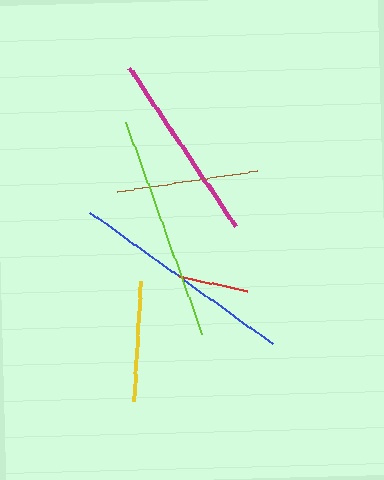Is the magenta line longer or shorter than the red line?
The magenta line is longer than the red line.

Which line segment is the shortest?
The red line is the shortest at approximately 69 pixels.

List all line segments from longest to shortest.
From longest to shortest: lime, blue, magenta, brown, yellow, red.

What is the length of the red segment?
The red segment is approximately 69 pixels long.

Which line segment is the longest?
The lime line is the longest at approximately 226 pixels.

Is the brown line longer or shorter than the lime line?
The lime line is longer than the brown line.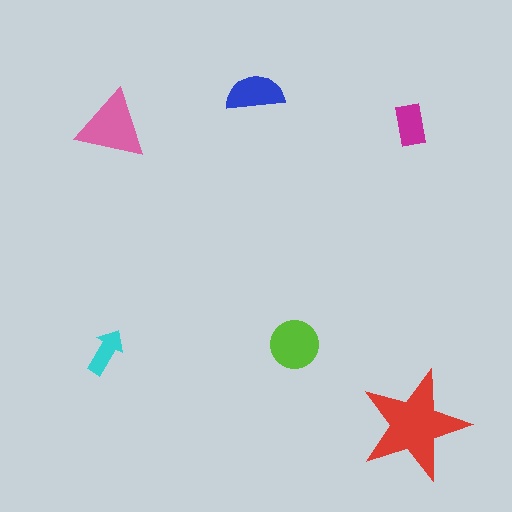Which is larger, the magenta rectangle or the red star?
The red star.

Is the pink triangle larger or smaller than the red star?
Smaller.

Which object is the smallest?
The cyan arrow.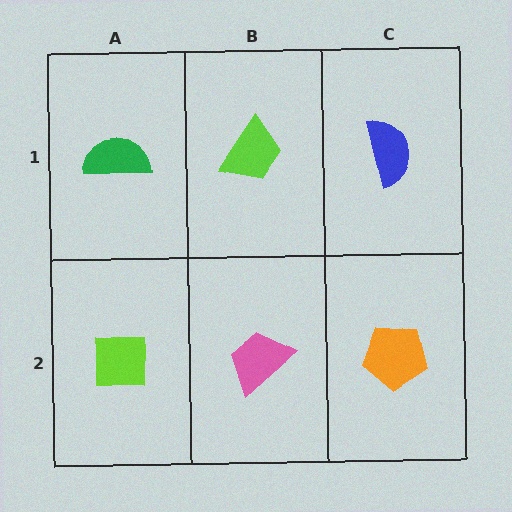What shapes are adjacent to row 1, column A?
A lime square (row 2, column A), a lime trapezoid (row 1, column B).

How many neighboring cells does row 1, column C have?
2.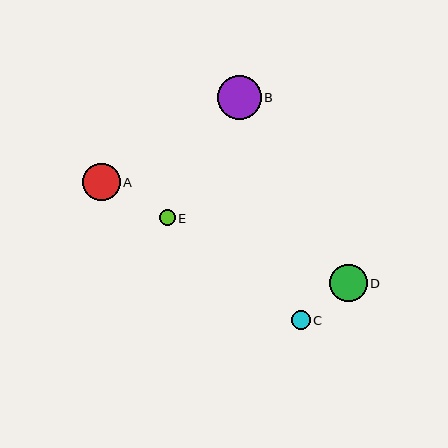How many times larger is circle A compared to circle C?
Circle A is approximately 2.0 times the size of circle C.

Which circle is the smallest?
Circle E is the smallest with a size of approximately 16 pixels.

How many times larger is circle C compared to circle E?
Circle C is approximately 1.2 times the size of circle E.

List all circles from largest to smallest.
From largest to smallest: B, A, D, C, E.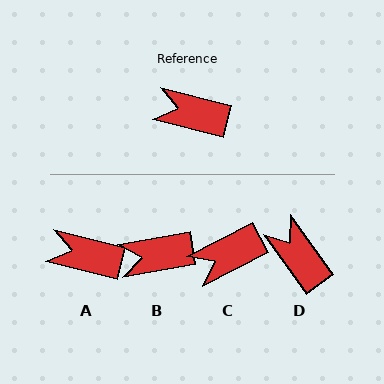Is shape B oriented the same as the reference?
No, it is off by about 24 degrees.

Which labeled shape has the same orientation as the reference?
A.